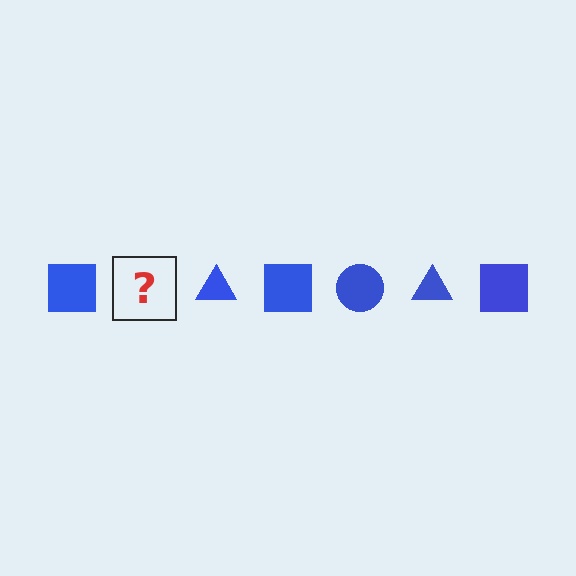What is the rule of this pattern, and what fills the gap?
The rule is that the pattern cycles through square, circle, triangle shapes in blue. The gap should be filled with a blue circle.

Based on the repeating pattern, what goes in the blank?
The blank should be a blue circle.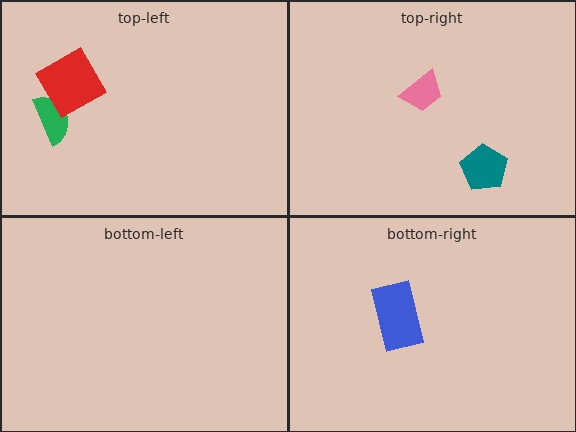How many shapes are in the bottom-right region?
1.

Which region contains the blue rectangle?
The bottom-right region.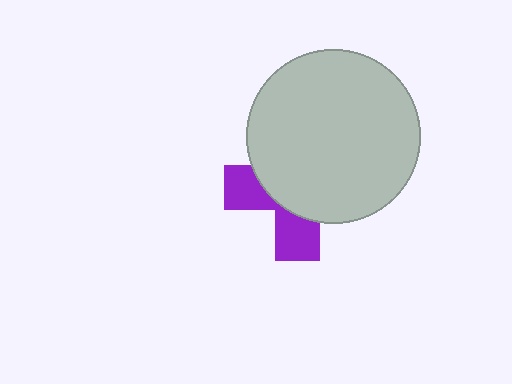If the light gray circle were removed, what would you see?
You would see the complete purple cross.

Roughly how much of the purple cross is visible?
A small part of it is visible (roughly 34%).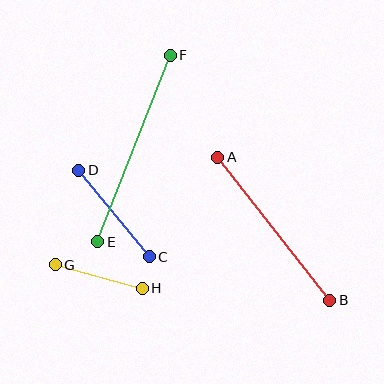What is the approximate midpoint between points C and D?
The midpoint is at approximately (114, 213) pixels.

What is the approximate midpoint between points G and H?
The midpoint is at approximately (99, 276) pixels.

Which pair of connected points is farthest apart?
Points E and F are farthest apart.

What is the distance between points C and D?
The distance is approximately 111 pixels.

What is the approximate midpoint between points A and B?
The midpoint is at approximately (274, 229) pixels.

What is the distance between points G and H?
The distance is approximately 90 pixels.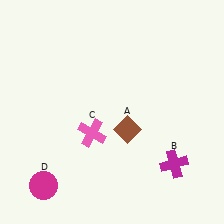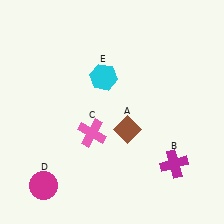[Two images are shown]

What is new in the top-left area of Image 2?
A cyan hexagon (E) was added in the top-left area of Image 2.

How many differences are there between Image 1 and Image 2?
There is 1 difference between the two images.